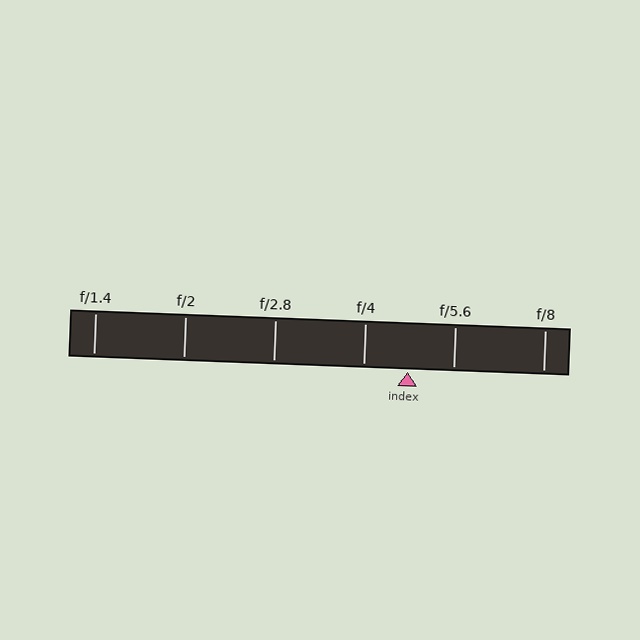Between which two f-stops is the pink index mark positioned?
The index mark is between f/4 and f/5.6.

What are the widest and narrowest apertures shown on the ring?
The widest aperture shown is f/1.4 and the narrowest is f/8.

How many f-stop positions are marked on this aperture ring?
There are 6 f-stop positions marked.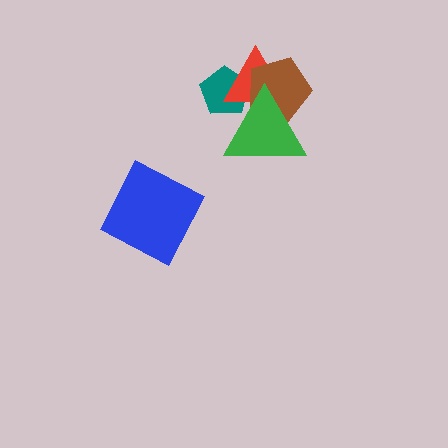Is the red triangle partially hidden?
Yes, it is partially covered by another shape.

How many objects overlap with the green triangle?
3 objects overlap with the green triangle.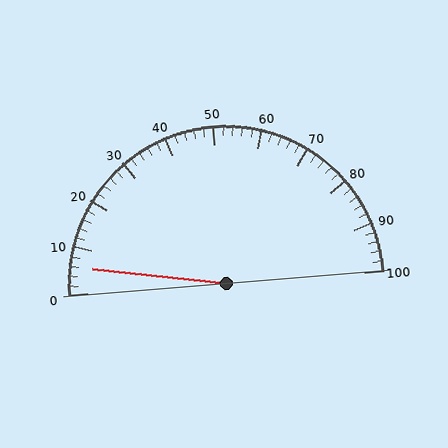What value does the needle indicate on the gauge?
The needle indicates approximately 6.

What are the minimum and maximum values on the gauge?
The gauge ranges from 0 to 100.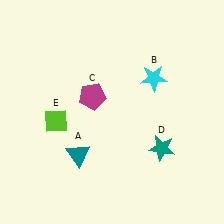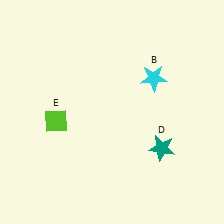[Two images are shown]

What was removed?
The teal triangle (A), the magenta pentagon (C) were removed in Image 2.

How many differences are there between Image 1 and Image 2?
There are 2 differences between the two images.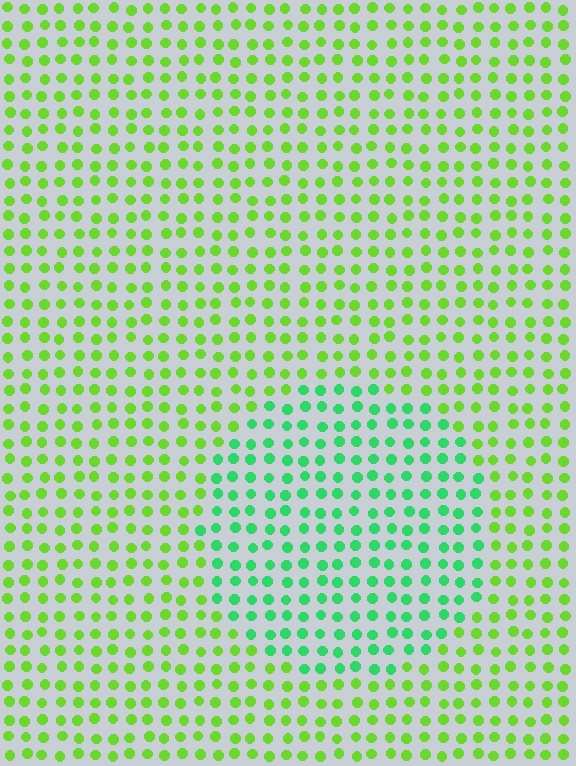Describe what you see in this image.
The image is filled with small lime elements in a uniform arrangement. A circle-shaped region is visible where the elements are tinted to a slightly different hue, forming a subtle color boundary.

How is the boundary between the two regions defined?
The boundary is defined purely by a slight shift in hue (about 43 degrees). Spacing, size, and orientation are identical on both sides.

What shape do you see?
I see a circle.